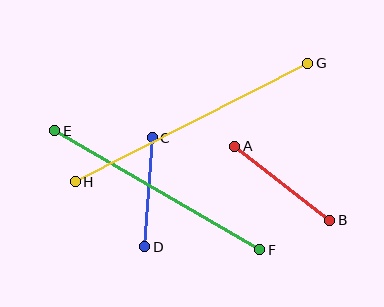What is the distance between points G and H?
The distance is approximately 261 pixels.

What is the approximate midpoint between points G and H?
The midpoint is at approximately (192, 123) pixels.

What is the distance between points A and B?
The distance is approximately 120 pixels.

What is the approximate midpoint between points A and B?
The midpoint is at approximately (282, 183) pixels.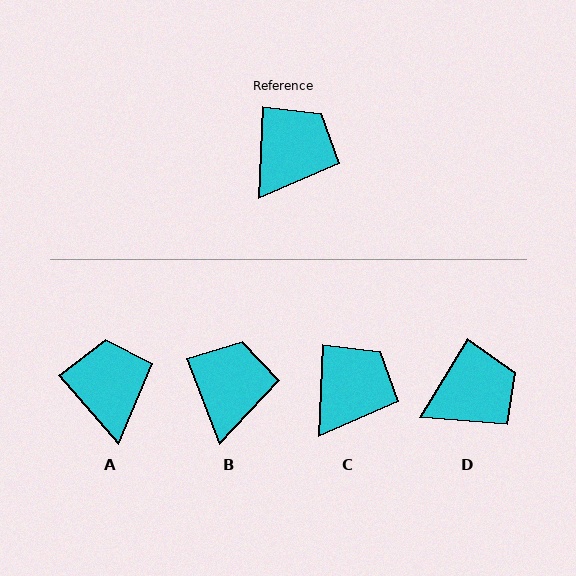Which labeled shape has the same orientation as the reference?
C.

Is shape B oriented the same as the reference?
No, it is off by about 23 degrees.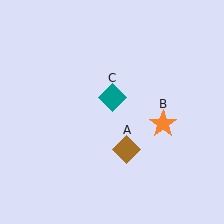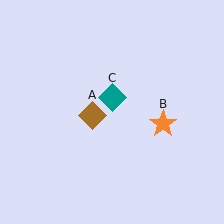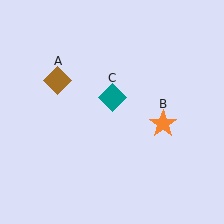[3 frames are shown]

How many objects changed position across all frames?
1 object changed position: brown diamond (object A).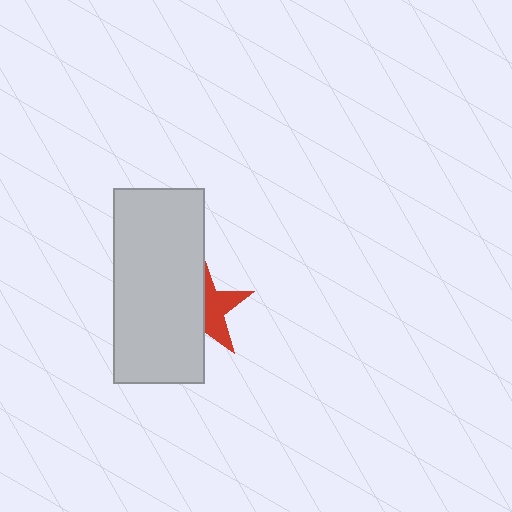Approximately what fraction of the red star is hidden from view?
Roughly 57% of the red star is hidden behind the light gray rectangle.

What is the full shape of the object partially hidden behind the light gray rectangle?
The partially hidden object is a red star.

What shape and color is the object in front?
The object in front is a light gray rectangle.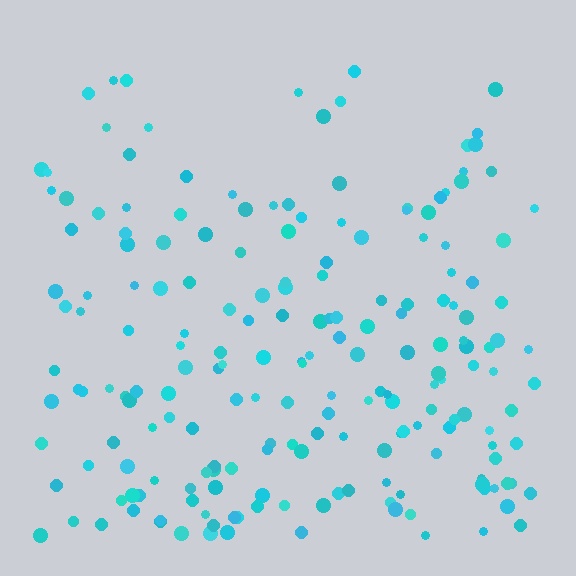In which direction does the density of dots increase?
From top to bottom, with the bottom side densest.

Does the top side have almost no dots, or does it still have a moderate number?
Still a moderate number, just noticeably fewer than the bottom.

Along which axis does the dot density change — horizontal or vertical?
Vertical.